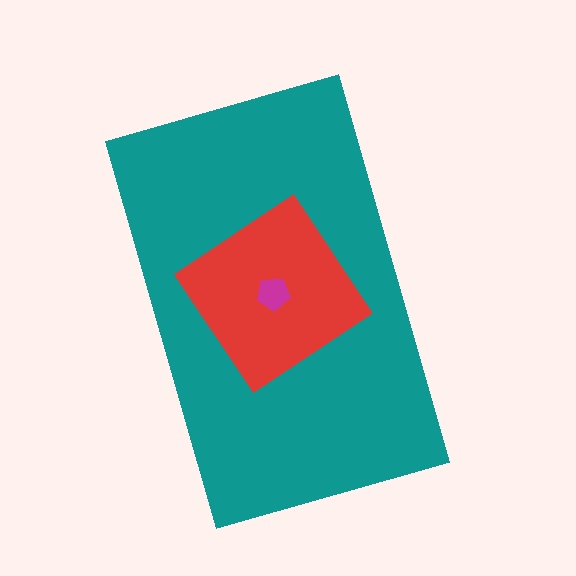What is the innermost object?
The magenta pentagon.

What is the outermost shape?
The teal rectangle.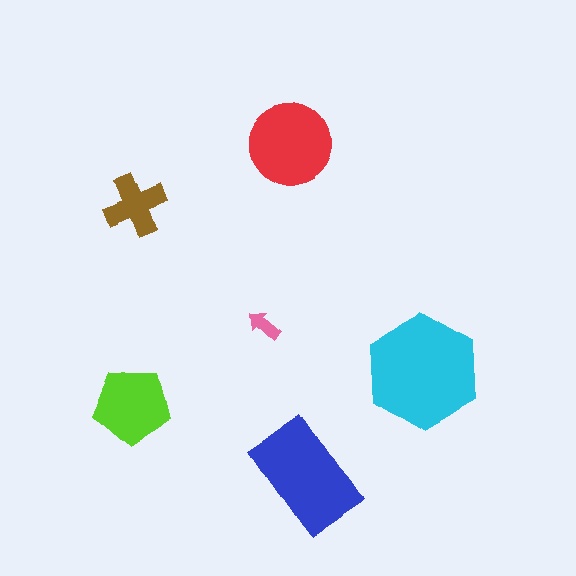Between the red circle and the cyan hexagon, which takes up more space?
The cyan hexagon.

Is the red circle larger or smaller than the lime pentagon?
Larger.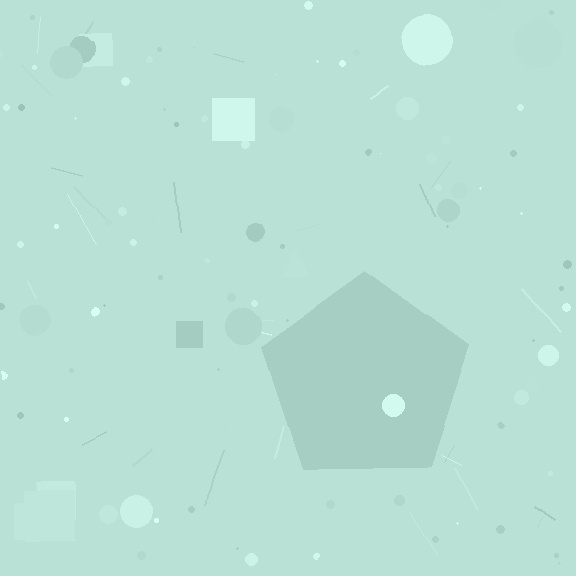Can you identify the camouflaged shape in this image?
The camouflaged shape is a pentagon.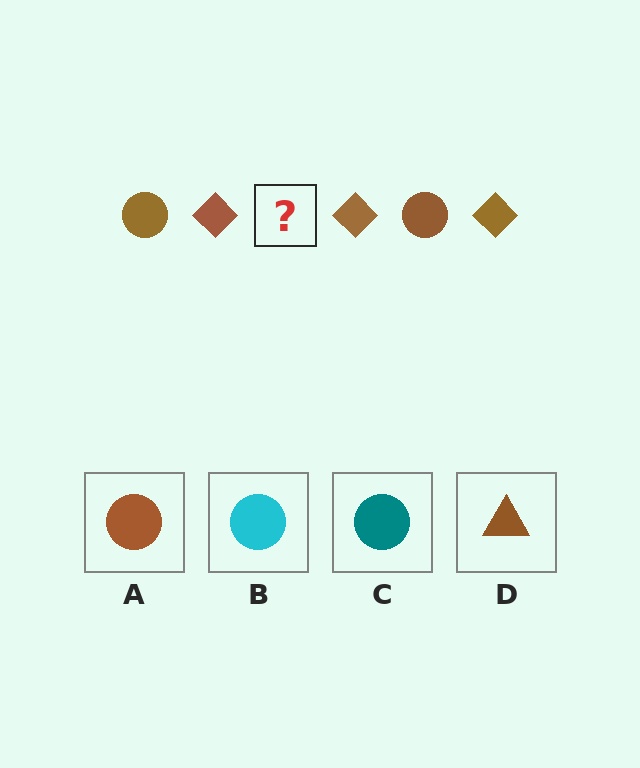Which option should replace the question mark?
Option A.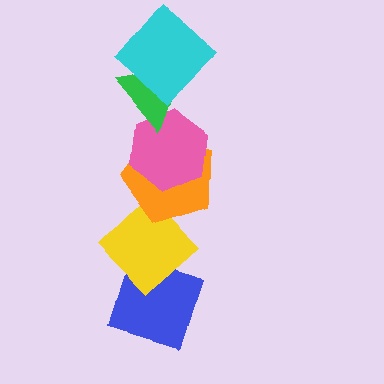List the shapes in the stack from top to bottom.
From top to bottom: the cyan diamond, the green triangle, the pink hexagon, the orange pentagon, the yellow diamond, the blue diamond.